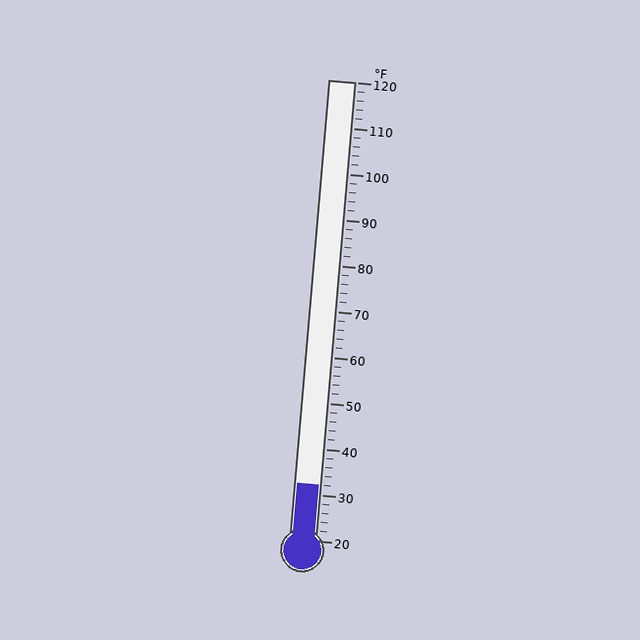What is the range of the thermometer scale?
The thermometer scale ranges from 20°F to 120°F.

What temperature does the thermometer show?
The thermometer shows approximately 32°F.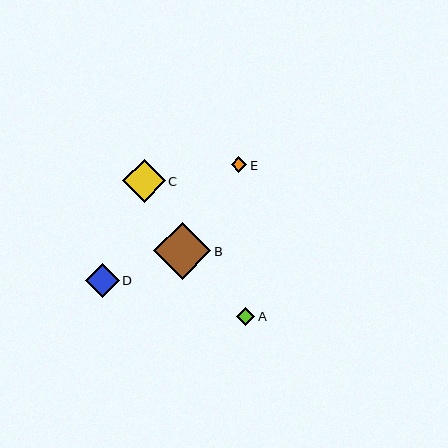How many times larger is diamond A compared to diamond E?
Diamond A is approximately 1.2 times the size of diamond E.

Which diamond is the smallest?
Diamond E is the smallest with a size of approximately 16 pixels.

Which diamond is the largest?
Diamond B is the largest with a size of approximately 57 pixels.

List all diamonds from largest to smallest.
From largest to smallest: B, C, D, A, E.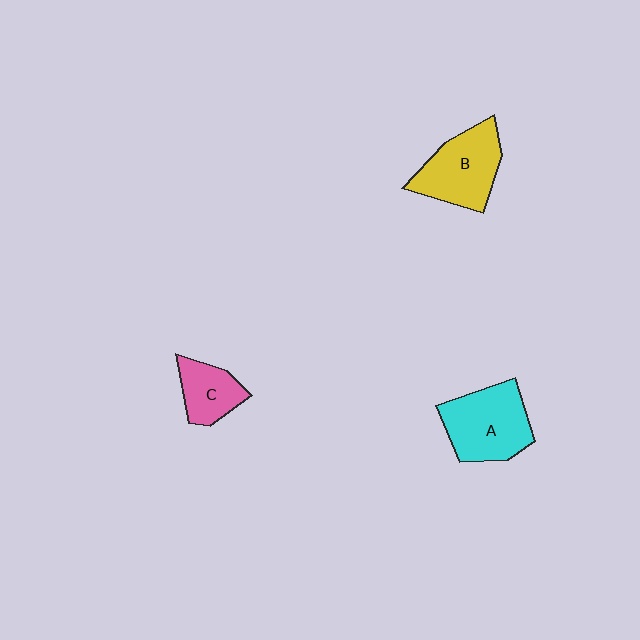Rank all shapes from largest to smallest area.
From largest to smallest: A (cyan), B (yellow), C (pink).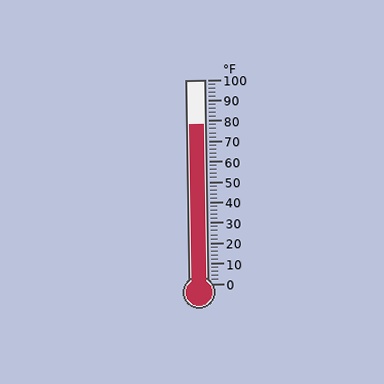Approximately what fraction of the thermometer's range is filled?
The thermometer is filled to approximately 80% of its range.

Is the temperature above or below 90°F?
The temperature is below 90°F.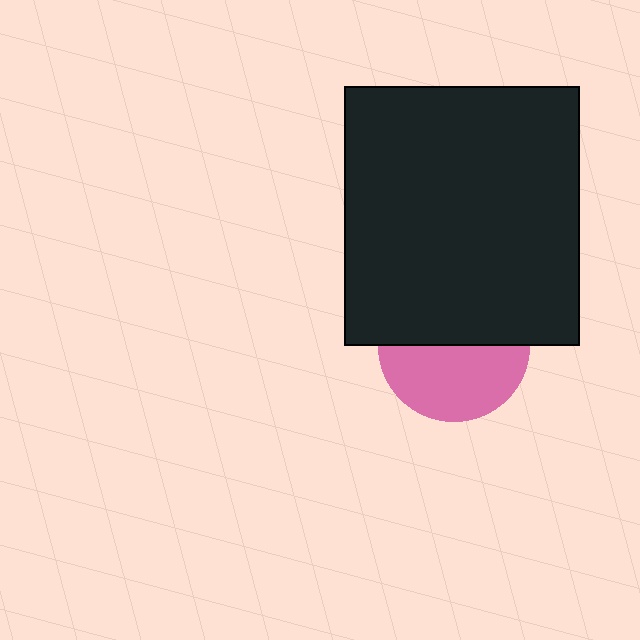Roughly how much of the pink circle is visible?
About half of it is visible (roughly 50%).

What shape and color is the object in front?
The object in front is a black rectangle.